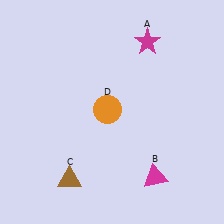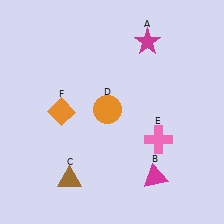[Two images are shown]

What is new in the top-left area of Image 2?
An orange diamond (F) was added in the top-left area of Image 2.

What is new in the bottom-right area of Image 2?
A pink cross (E) was added in the bottom-right area of Image 2.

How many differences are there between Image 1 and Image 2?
There are 2 differences between the two images.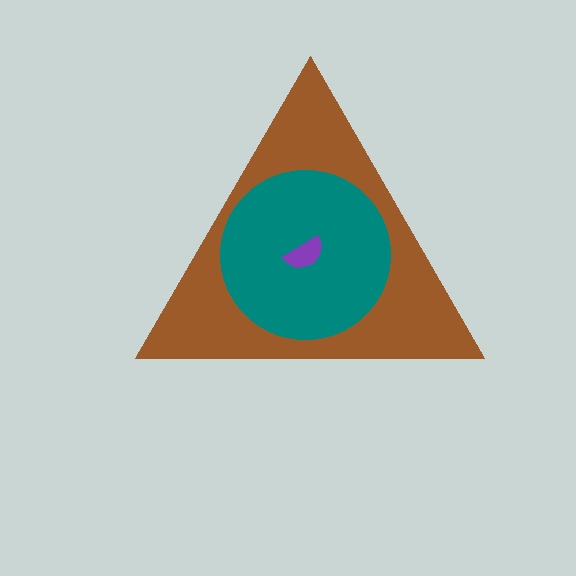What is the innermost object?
The purple semicircle.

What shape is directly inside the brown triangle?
The teal circle.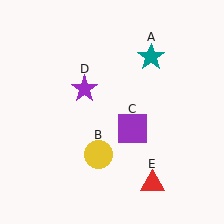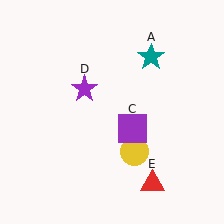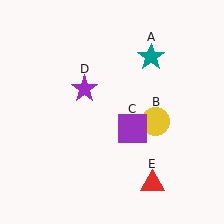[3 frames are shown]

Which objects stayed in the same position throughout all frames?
Teal star (object A) and purple square (object C) and purple star (object D) and red triangle (object E) remained stationary.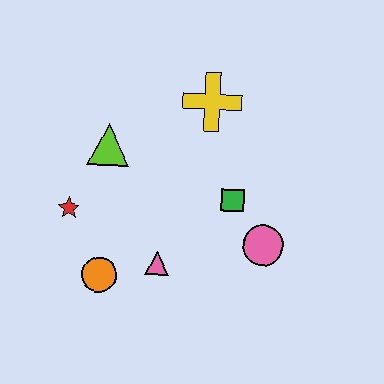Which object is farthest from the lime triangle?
The pink circle is farthest from the lime triangle.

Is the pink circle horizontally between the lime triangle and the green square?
No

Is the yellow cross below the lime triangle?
No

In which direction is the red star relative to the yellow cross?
The red star is to the left of the yellow cross.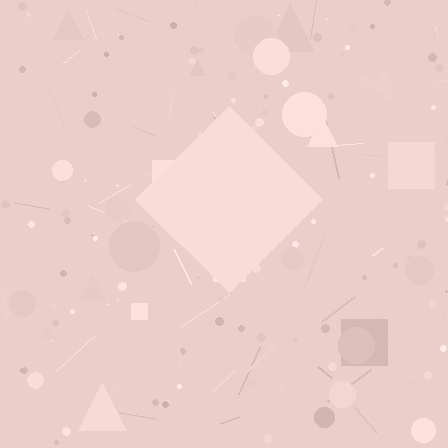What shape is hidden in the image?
A diamond is hidden in the image.